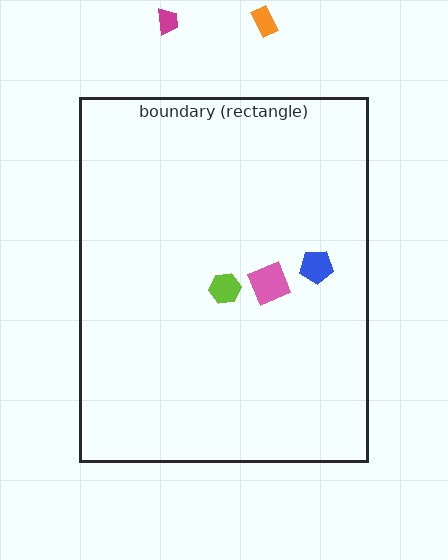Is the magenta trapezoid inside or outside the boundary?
Outside.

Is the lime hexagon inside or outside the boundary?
Inside.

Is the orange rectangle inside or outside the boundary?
Outside.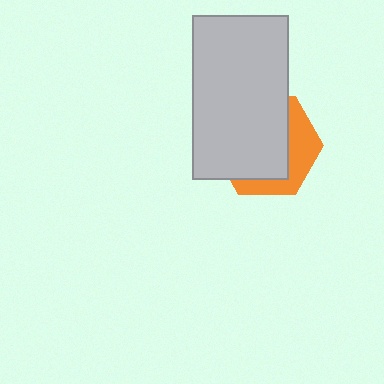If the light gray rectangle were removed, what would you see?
You would see the complete orange hexagon.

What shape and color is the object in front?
The object in front is a light gray rectangle.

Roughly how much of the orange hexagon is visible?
A small part of it is visible (roughly 34%).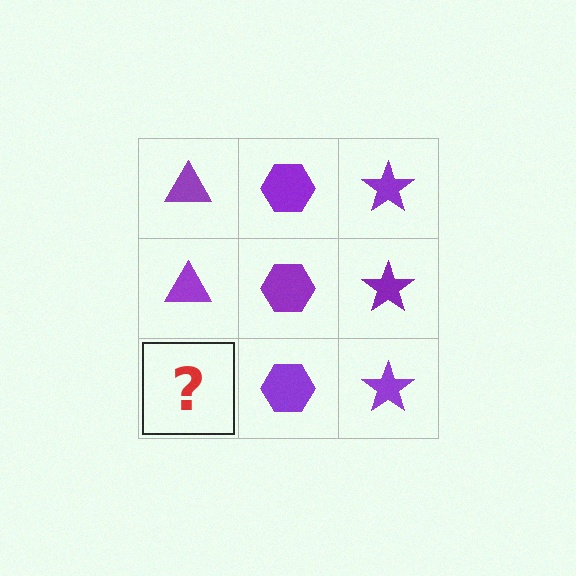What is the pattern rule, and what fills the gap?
The rule is that each column has a consistent shape. The gap should be filled with a purple triangle.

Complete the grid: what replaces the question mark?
The question mark should be replaced with a purple triangle.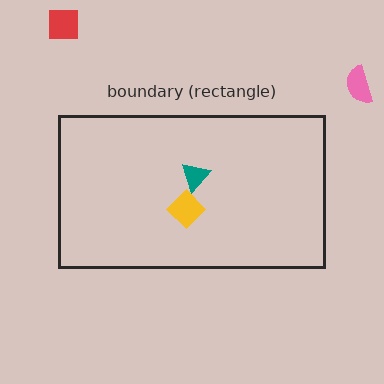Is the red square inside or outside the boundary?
Outside.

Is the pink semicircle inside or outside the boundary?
Outside.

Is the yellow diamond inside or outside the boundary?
Inside.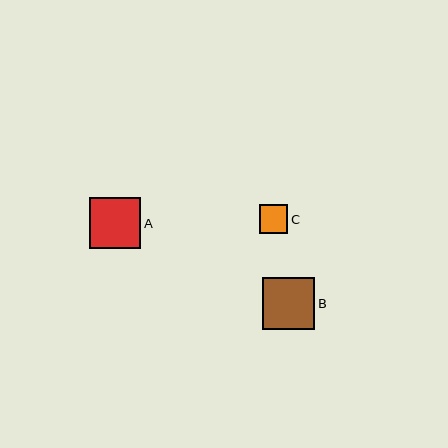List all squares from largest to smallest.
From largest to smallest: B, A, C.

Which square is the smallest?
Square C is the smallest with a size of approximately 28 pixels.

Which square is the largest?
Square B is the largest with a size of approximately 52 pixels.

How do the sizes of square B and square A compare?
Square B and square A are approximately the same size.